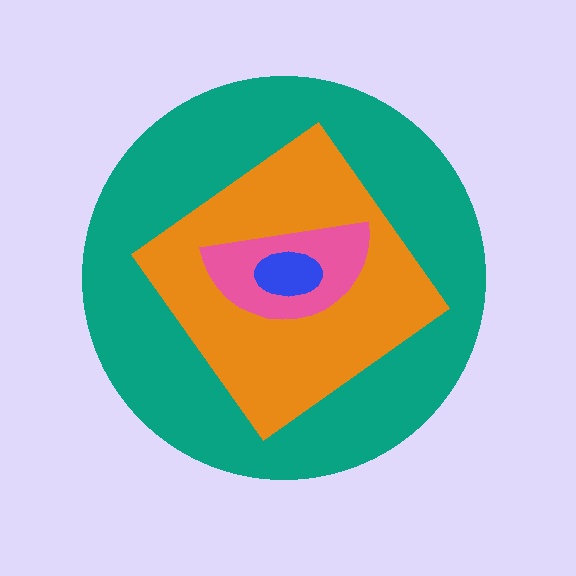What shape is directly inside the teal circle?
The orange diamond.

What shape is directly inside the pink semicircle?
The blue ellipse.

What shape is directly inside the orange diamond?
The pink semicircle.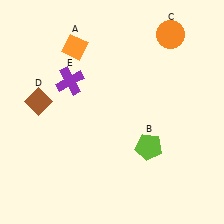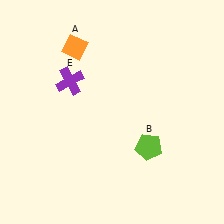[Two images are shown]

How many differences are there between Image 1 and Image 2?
There are 2 differences between the two images.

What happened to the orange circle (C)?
The orange circle (C) was removed in Image 2. It was in the top-right area of Image 1.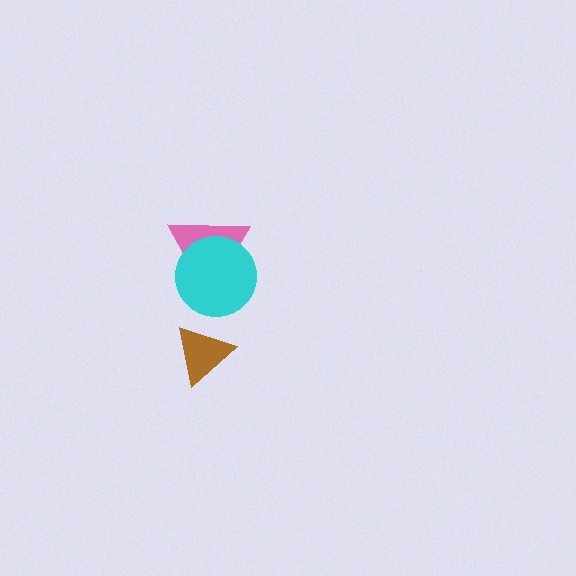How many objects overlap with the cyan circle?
1 object overlaps with the cyan circle.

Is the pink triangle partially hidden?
Yes, it is partially covered by another shape.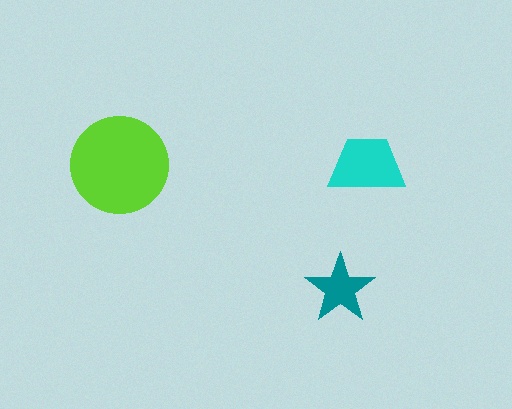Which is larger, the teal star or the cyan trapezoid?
The cyan trapezoid.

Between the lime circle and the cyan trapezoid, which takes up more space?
The lime circle.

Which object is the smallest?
The teal star.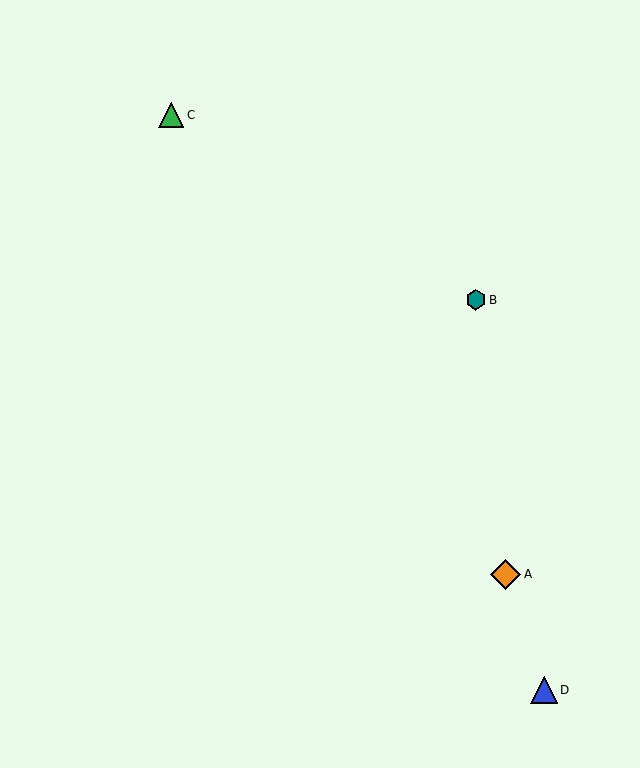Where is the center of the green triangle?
The center of the green triangle is at (171, 115).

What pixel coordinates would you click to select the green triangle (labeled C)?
Click at (171, 115) to select the green triangle C.